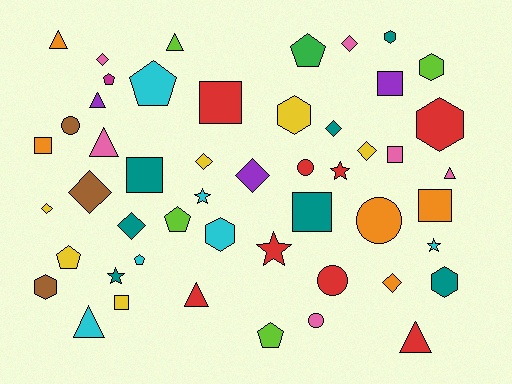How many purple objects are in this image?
There are 3 purple objects.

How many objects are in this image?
There are 50 objects.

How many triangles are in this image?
There are 8 triangles.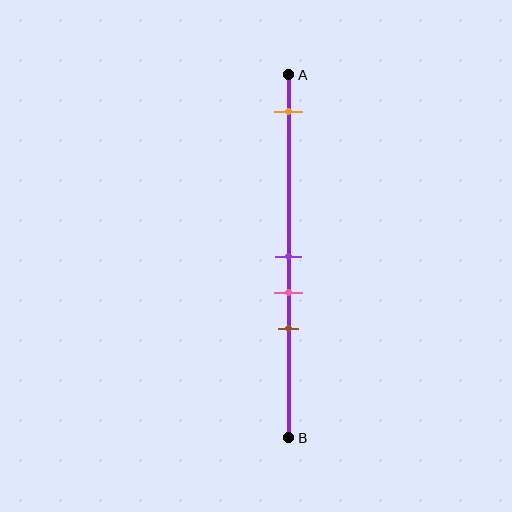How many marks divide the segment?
There are 4 marks dividing the segment.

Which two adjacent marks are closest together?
The purple and pink marks are the closest adjacent pair.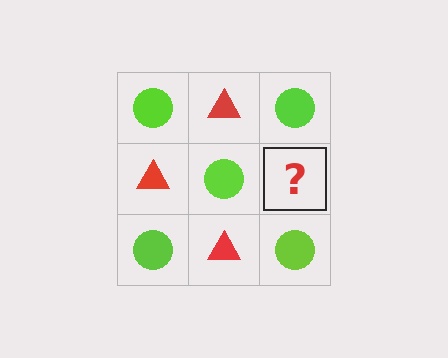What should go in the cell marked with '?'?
The missing cell should contain a red triangle.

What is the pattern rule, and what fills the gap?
The rule is that it alternates lime circle and red triangle in a checkerboard pattern. The gap should be filled with a red triangle.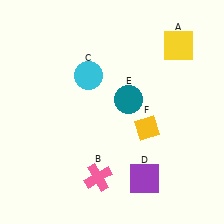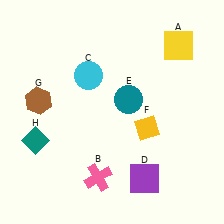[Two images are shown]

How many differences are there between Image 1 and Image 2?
There are 2 differences between the two images.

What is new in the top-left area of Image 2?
A brown hexagon (G) was added in the top-left area of Image 2.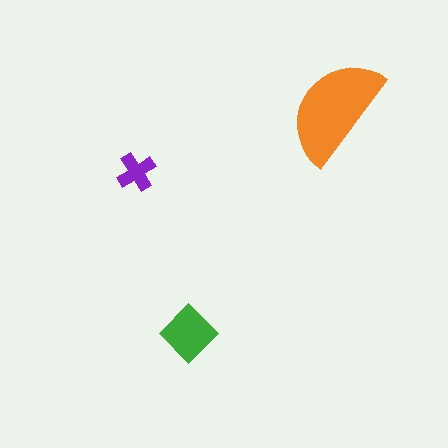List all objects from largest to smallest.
The orange semicircle, the green diamond, the purple cross.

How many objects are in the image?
There are 3 objects in the image.